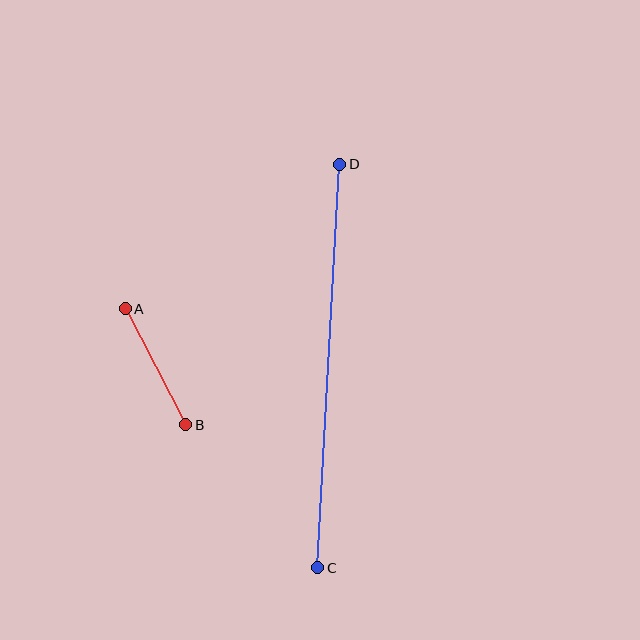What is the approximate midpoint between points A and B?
The midpoint is at approximately (155, 367) pixels.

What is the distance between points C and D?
The distance is approximately 404 pixels.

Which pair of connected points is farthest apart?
Points C and D are farthest apart.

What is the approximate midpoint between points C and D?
The midpoint is at approximately (329, 366) pixels.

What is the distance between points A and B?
The distance is approximately 131 pixels.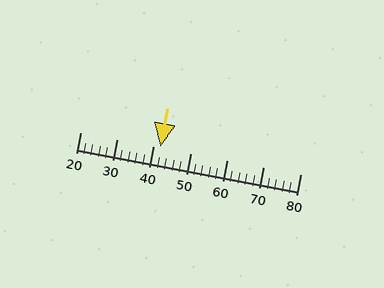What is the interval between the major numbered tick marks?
The major tick marks are spaced 10 units apart.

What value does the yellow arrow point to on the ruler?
The yellow arrow points to approximately 42.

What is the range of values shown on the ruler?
The ruler shows values from 20 to 80.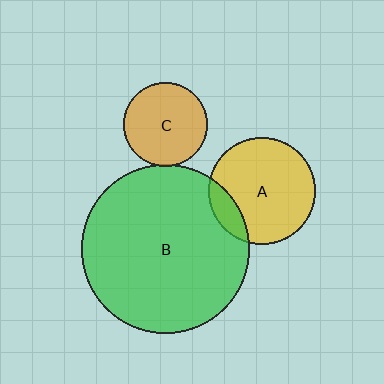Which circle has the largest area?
Circle B (green).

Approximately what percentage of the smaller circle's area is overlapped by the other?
Approximately 5%.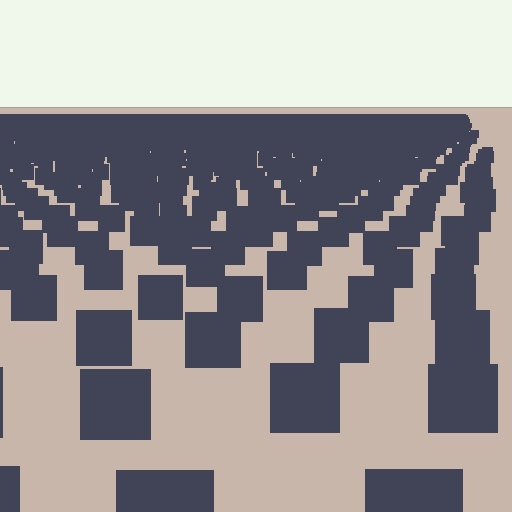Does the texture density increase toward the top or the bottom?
Density increases toward the top.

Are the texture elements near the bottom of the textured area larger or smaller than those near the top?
Larger. Near the bottom, elements are closer to the viewer and appear at a bigger on-screen size.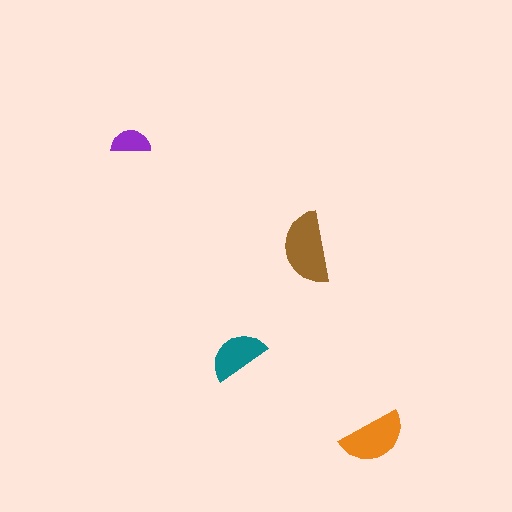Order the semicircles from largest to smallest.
the brown one, the orange one, the teal one, the purple one.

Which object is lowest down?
The orange semicircle is bottommost.